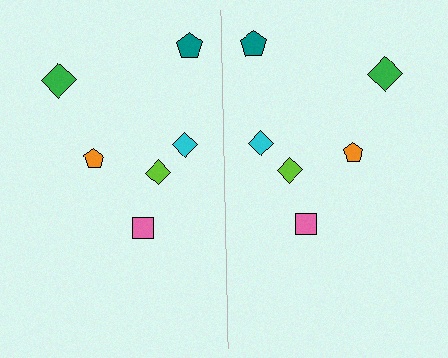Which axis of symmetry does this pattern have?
The pattern has a vertical axis of symmetry running through the center of the image.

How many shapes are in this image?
There are 12 shapes in this image.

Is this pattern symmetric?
Yes, this pattern has bilateral (reflection) symmetry.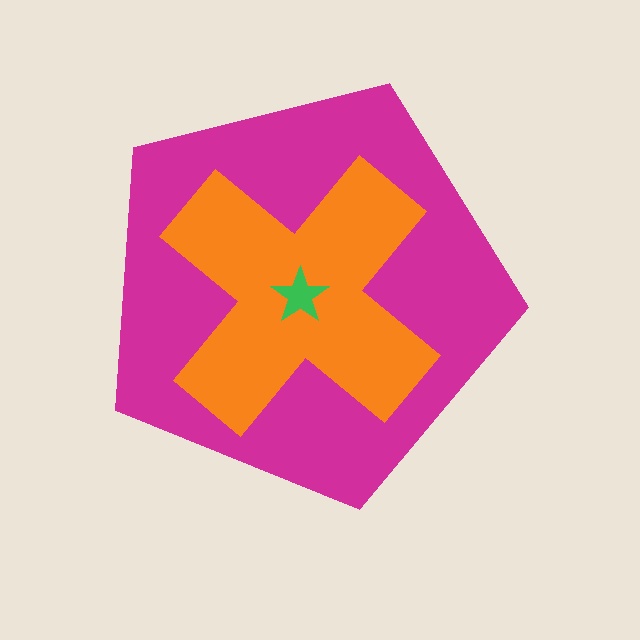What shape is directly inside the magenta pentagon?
The orange cross.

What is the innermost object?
The green star.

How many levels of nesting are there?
3.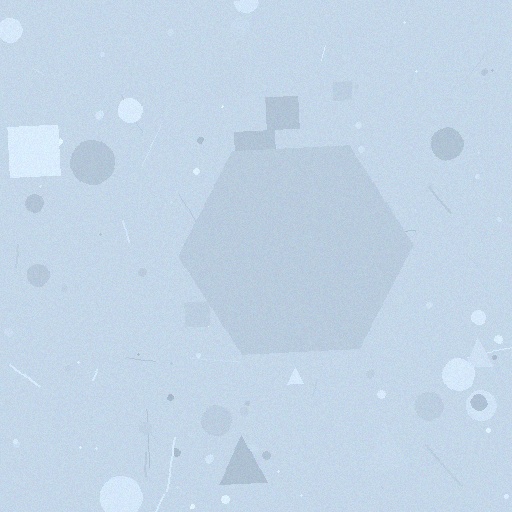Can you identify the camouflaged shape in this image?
The camouflaged shape is a hexagon.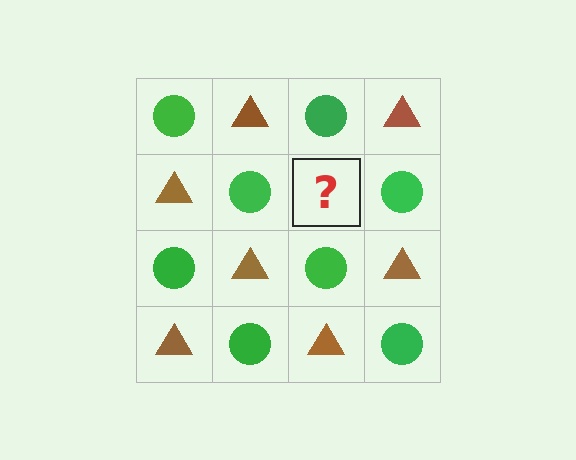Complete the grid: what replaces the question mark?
The question mark should be replaced with a brown triangle.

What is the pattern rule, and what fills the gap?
The rule is that it alternates green circle and brown triangle in a checkerboard pattern. The gap should be filled with a brown triangle.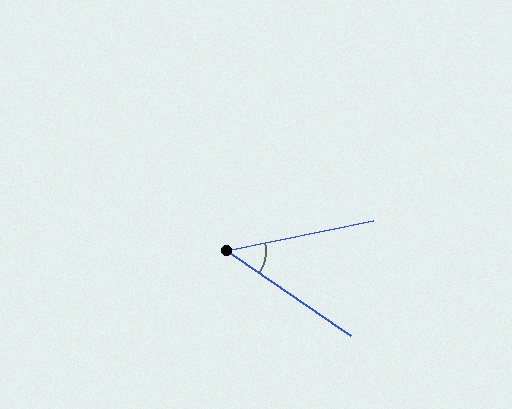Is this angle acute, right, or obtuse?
It is acute.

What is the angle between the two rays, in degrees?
Approximately 46 degrees.